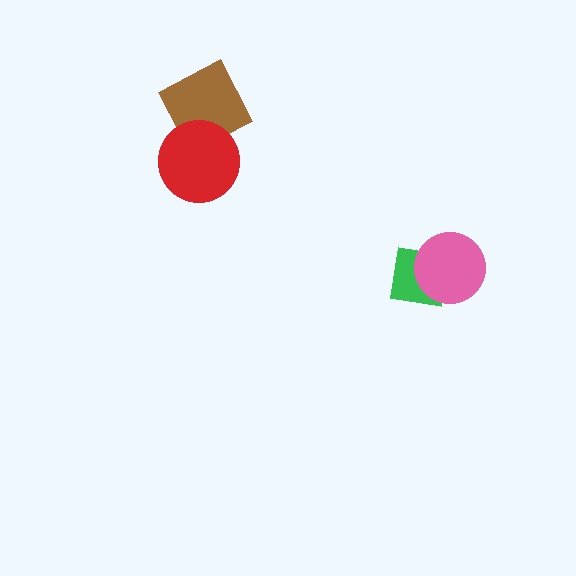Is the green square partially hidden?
Yes, it is partially covered by another shape.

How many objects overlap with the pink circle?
1 object overlaps with the pink circle.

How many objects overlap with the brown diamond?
1 object overlaps with the brown diamond.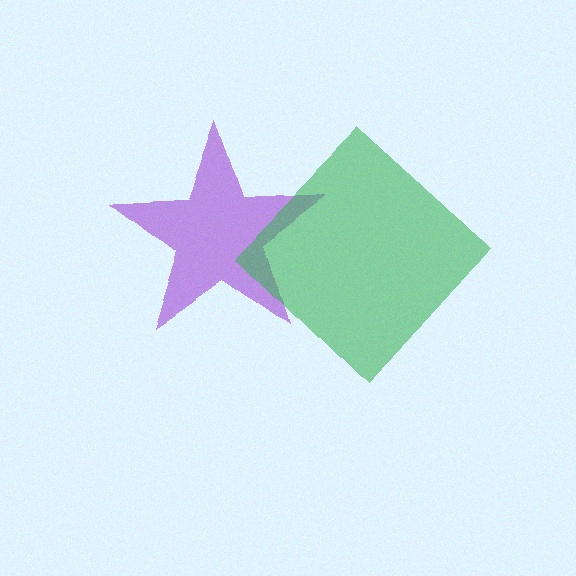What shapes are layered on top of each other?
The layered shapes are: a purple star, a green diamond.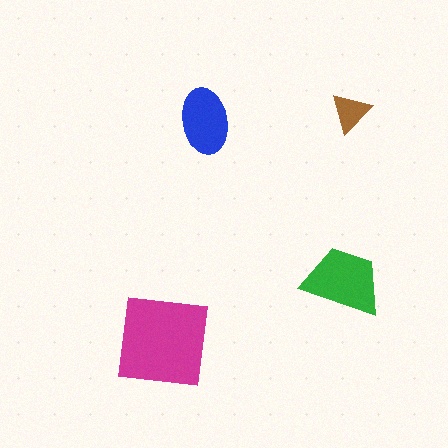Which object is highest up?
The brown triangle is topmost.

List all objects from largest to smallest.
The magenta square, the green trapezoid, the blue ellipse, the brown triangle.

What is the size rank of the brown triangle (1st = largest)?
4th.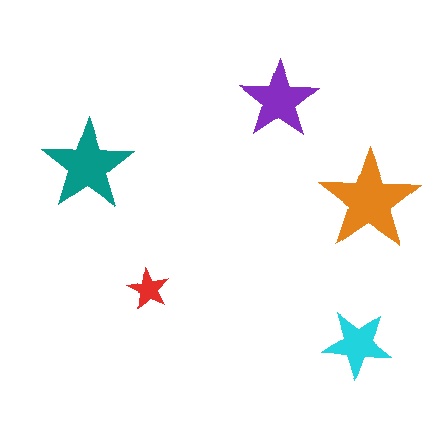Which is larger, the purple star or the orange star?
The orange one.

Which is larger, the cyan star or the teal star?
The teal one.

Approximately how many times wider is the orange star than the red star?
About 2.5 times wider.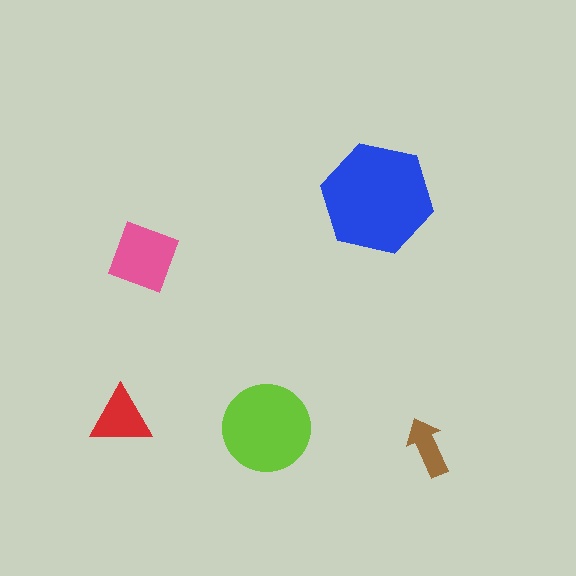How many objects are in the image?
There are 5 objects in the image.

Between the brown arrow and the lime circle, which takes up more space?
The lime circle.